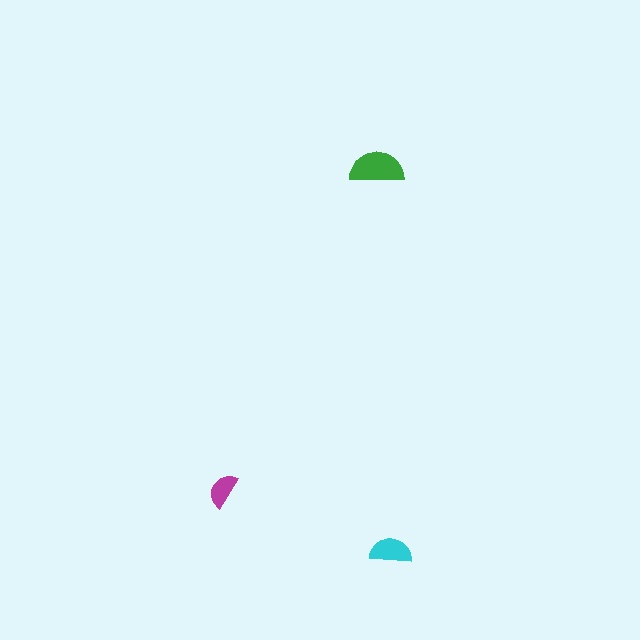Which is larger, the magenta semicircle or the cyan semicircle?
The cyan one.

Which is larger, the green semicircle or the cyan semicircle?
The green one.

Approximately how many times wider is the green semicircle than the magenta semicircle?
About 1.5 times wider.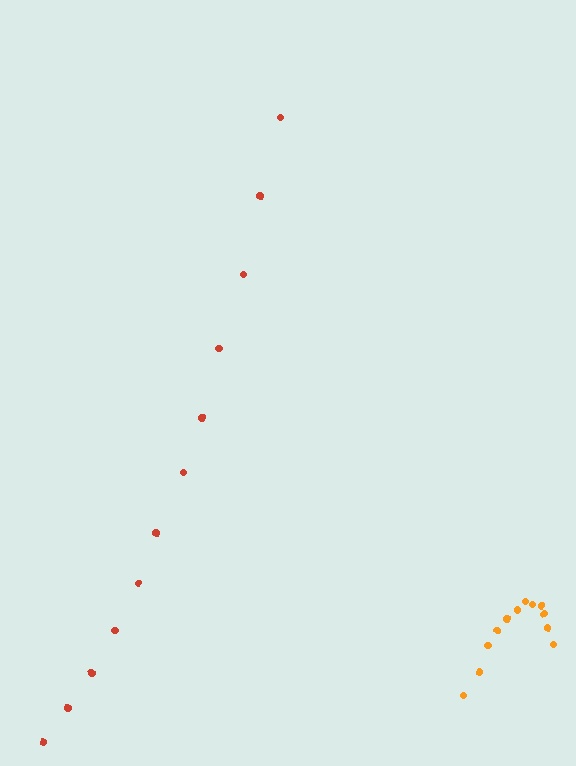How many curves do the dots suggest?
There are 2 distinct paths.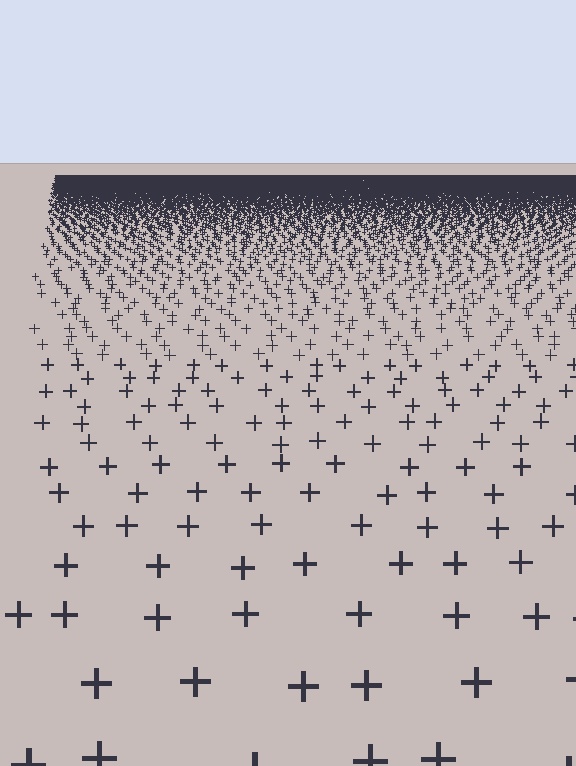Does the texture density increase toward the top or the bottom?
Density increases toward the top.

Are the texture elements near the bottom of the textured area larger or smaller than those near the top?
Larger. Near the bottom, elements are closer to the viewer and appear at a bigger on-screen size.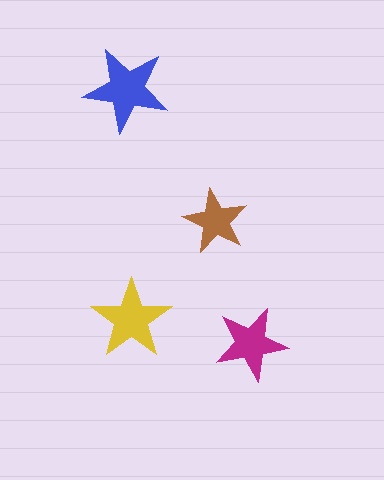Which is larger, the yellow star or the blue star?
The blue one.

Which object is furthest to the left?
The blue star is leftmost.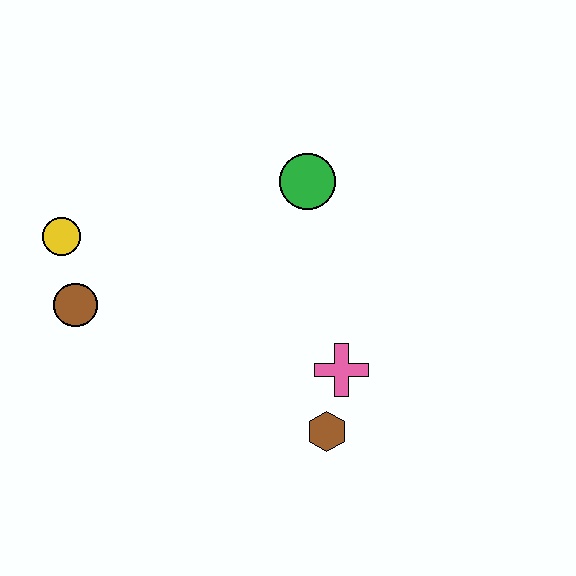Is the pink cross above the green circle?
No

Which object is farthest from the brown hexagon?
The yellow circle is farthest from the brown hexagon.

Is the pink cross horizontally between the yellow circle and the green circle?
No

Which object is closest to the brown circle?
The yellow circle is closest to the brown circle.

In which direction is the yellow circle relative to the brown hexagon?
The yellow circle is to the left of the brown hexagon.